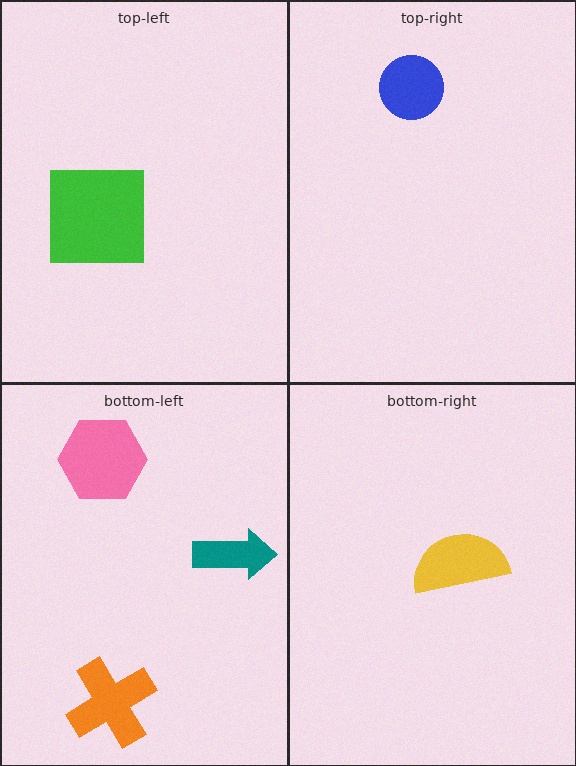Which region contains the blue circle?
The top-right region.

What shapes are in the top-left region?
The green square.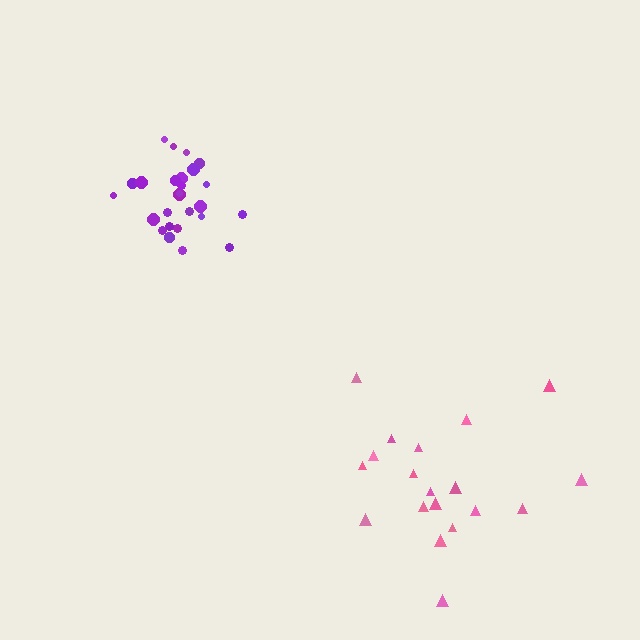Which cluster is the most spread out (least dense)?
Pink.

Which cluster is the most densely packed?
Purple.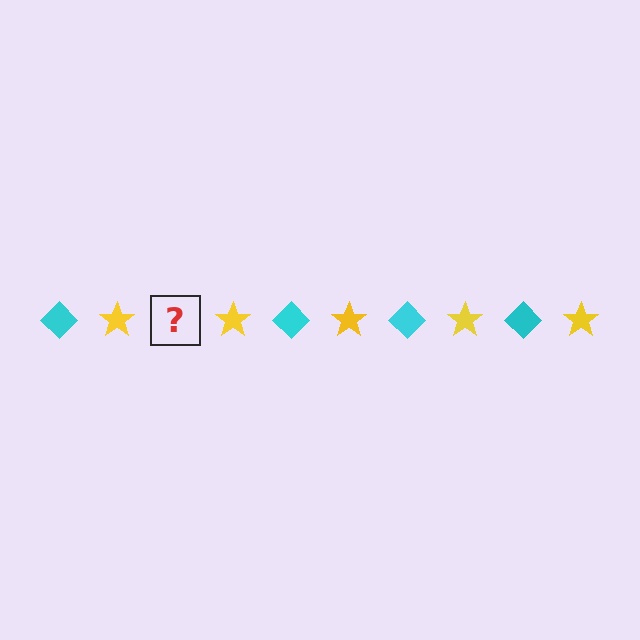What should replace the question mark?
The question mark should be replaced with a cyan diamond.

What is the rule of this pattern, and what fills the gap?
The rule is that the pattern alternates between cyan diamond and yellow star. The gap should be filled with a cyan diamond.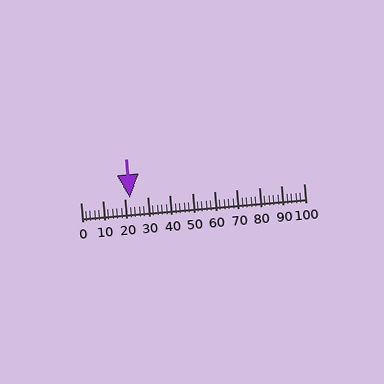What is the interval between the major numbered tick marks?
The major tick marks are spaced 10 units apart.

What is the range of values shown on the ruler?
The ruler shows values from 0 to 100.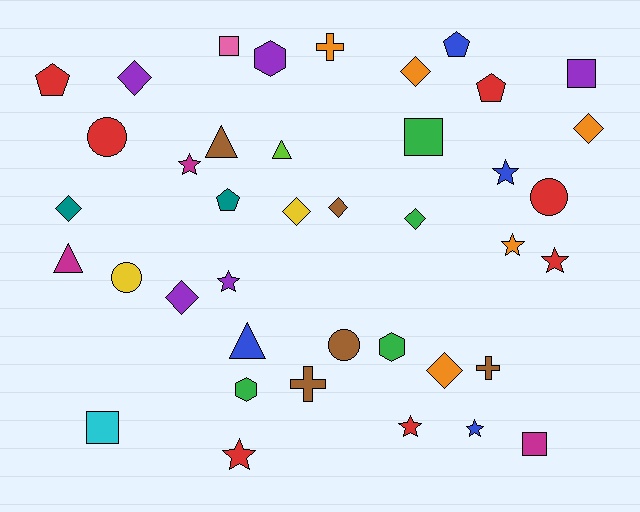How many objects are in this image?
There are 40 objects.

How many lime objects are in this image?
There is 1 lime object.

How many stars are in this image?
There are 8 stars.